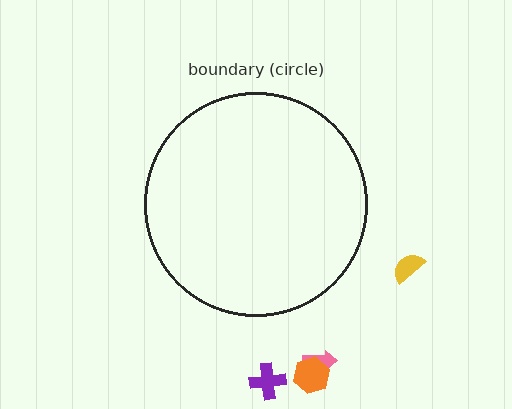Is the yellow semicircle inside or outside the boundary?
Outside.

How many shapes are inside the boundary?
0 inside, 4 outside.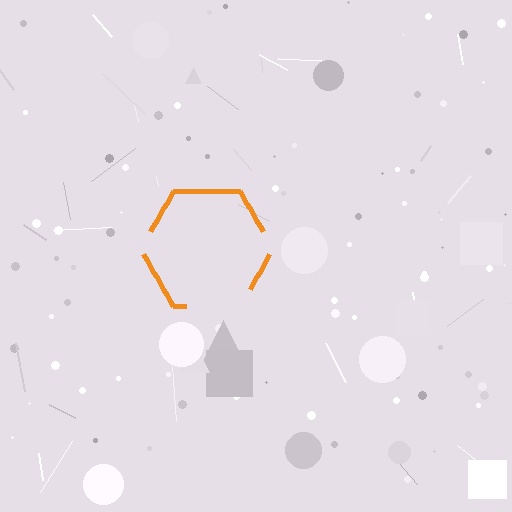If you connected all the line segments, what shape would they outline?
They would outline a hexagon.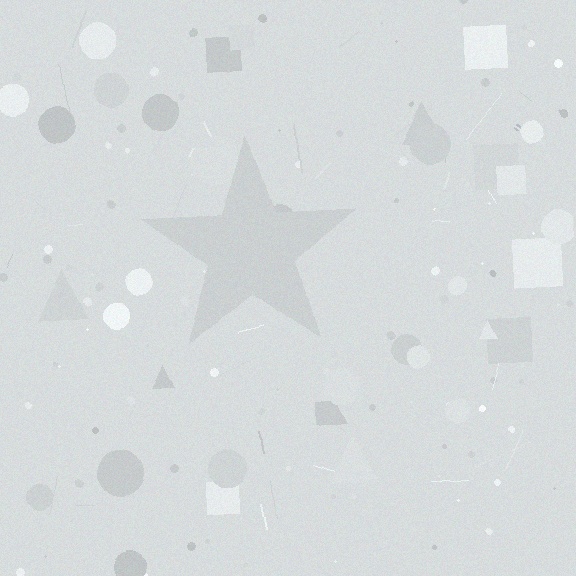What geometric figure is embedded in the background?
A star is embedded in the background.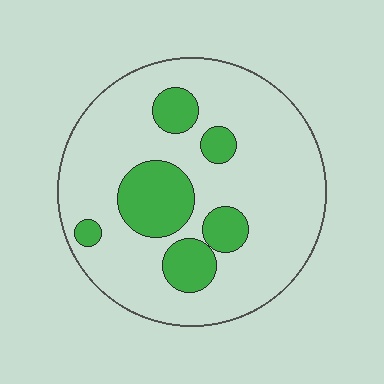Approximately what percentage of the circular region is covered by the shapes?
Approximately 20%.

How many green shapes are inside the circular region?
6.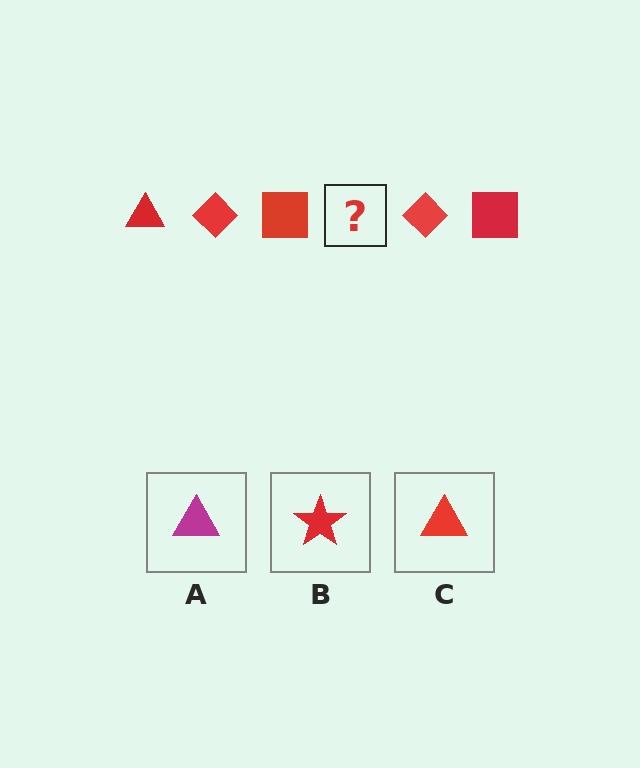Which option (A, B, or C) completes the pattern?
C.